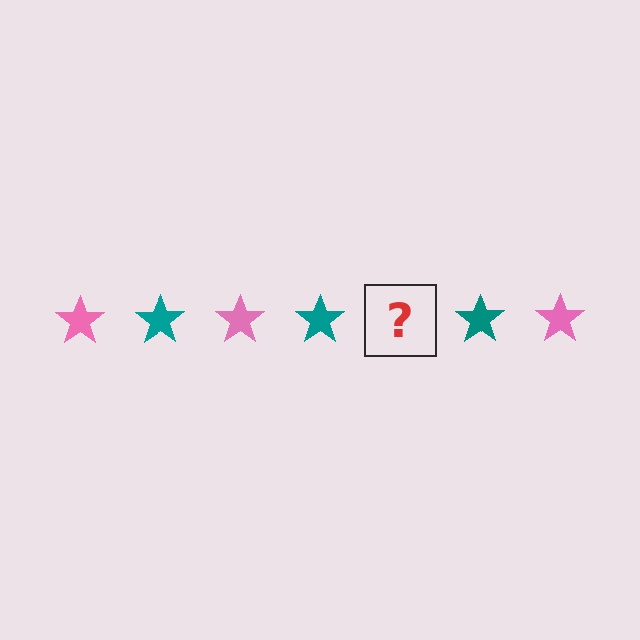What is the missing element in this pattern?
The missing element is a pink star.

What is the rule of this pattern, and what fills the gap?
The rule is that the pattern cycles through pink, teal stars. The gap should be filled with a pink star.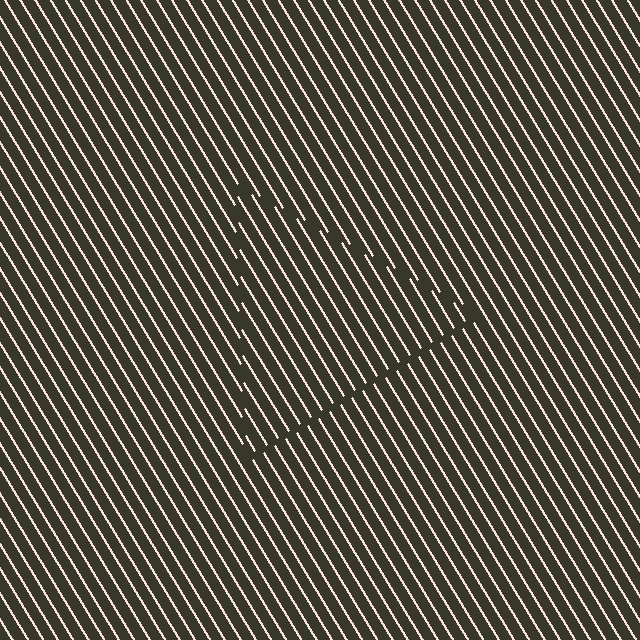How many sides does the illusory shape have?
3 sides — the line-ends trace a triangle.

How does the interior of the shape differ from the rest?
The interior of the shape contains the same grating, shifted by half a period — the contour is defined by the phase discontinuity where line-ends from the inner and outer gratings abut.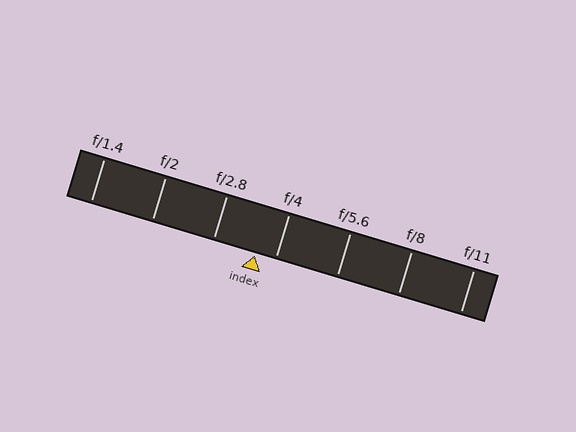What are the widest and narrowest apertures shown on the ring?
The widest aperture shown is f/1.4 and the narrowest is f/11.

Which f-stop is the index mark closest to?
The index mark is closest to f/4.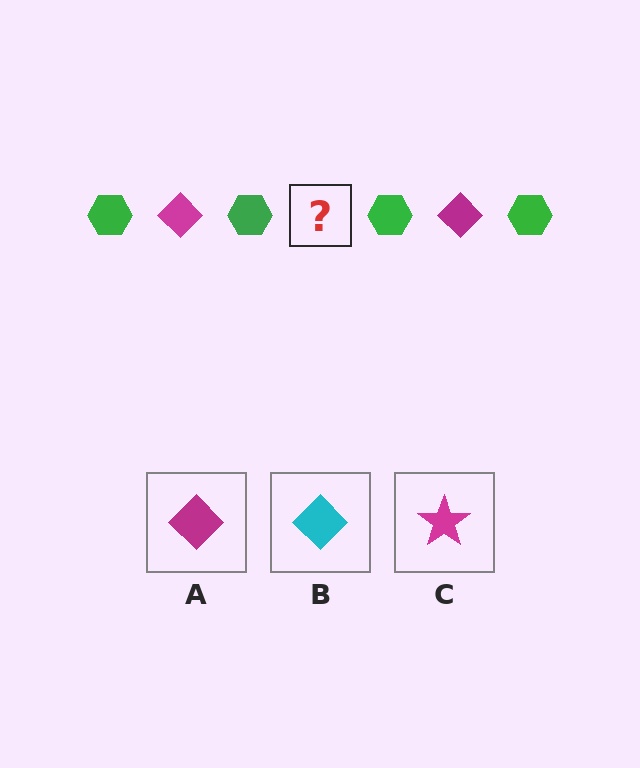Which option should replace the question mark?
Option A.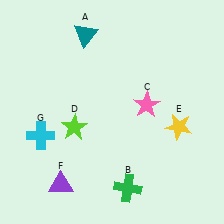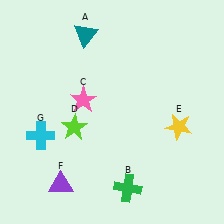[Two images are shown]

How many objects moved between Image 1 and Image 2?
1 object moved between the two images.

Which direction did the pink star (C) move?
The pink star (C) moved left.